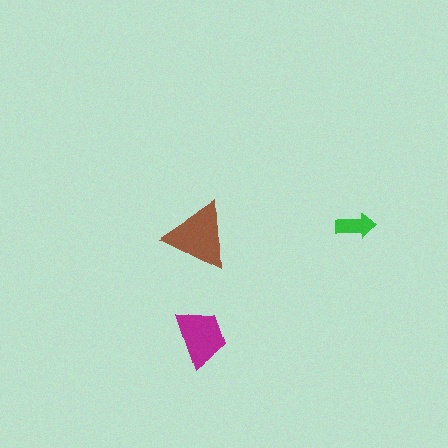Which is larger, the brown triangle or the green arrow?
The brown triangle.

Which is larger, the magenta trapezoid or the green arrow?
The magenta trapezoid.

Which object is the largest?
The brown triangle.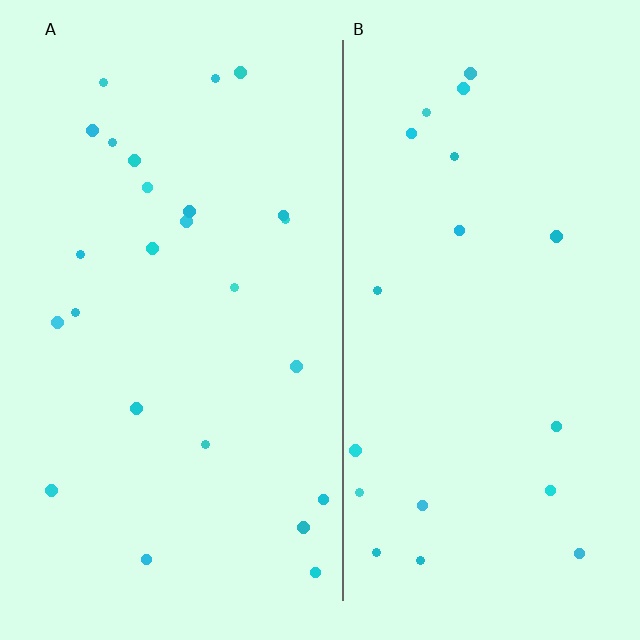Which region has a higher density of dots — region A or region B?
A (the left).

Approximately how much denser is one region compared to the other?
Approximately 1.3× — region A over region B.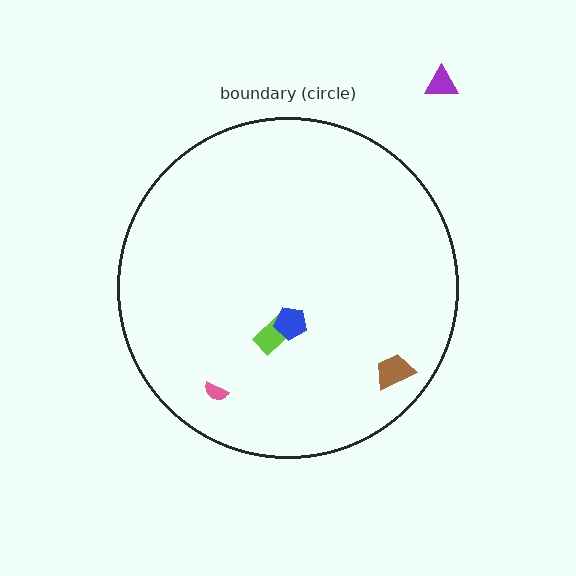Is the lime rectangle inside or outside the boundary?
Inside.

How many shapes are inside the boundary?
4 inside, 1 outside.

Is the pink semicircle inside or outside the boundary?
Inside.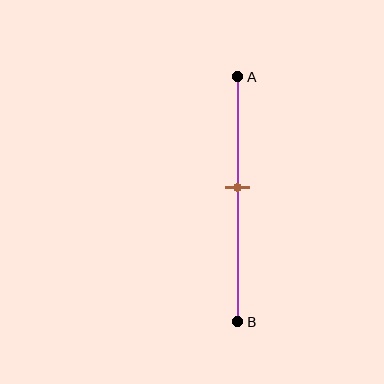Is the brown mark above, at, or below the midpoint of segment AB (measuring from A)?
The brown mark is above the midpoint of segment AB.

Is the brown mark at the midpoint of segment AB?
No, the mark is at about 45% from A, not at the 50% midpoint.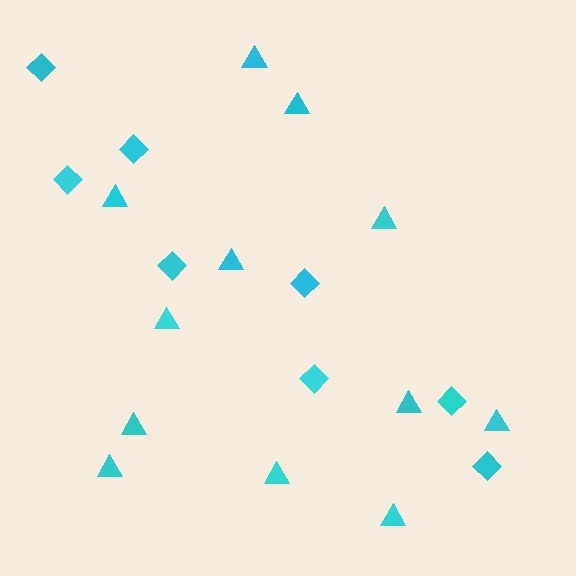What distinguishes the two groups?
There are 2 groups: one group of triangles (12) and one group of diamonds (8).